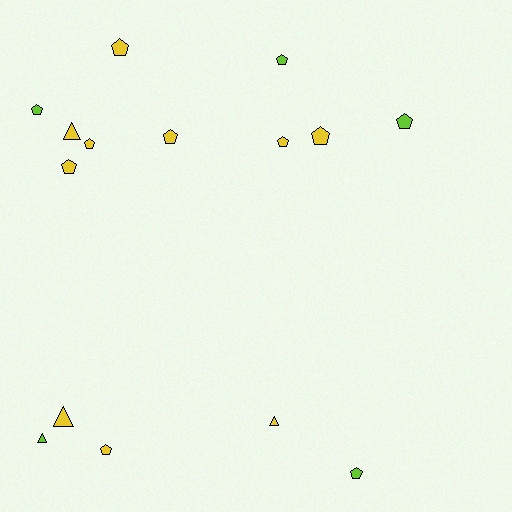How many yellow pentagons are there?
There are 7 yellow pentagons.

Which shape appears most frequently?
Pentagon, with 11 objects.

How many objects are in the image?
There are 15 objects.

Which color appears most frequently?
Yellow, with 10 objects.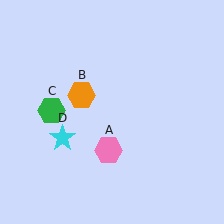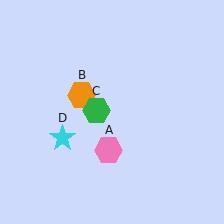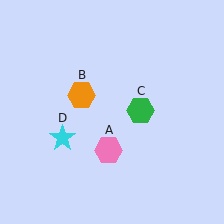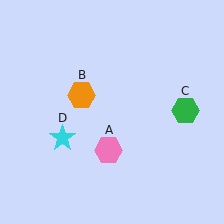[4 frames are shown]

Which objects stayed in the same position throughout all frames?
Pink hexagon (object A) and orange hexagon (object B) and cyan star (object D) remained stationary.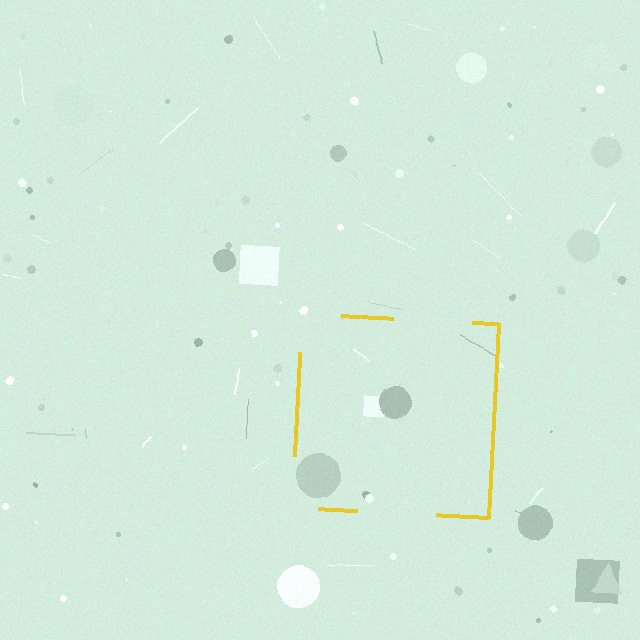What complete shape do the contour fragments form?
The contour fragments form a square.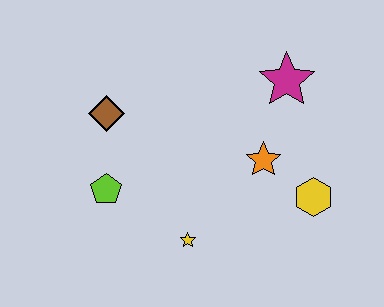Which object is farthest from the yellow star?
The magenta star is farthest from the yellow star.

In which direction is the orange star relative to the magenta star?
The orange star is below the magenta star.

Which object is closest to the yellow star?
The lime pentagon is closest to the yellow star.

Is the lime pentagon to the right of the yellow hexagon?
No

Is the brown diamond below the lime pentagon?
No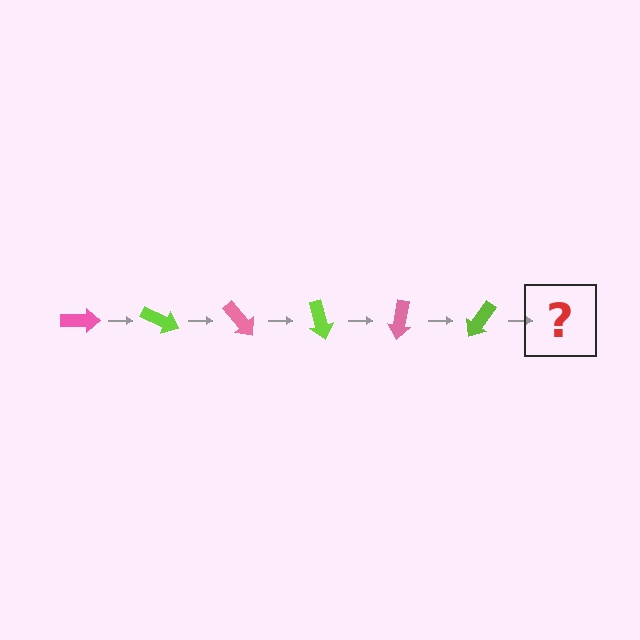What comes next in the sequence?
The next element should be a pink arrow, rotated 150 degrees from the start.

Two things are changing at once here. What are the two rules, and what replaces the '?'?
The two rules are that it rotates 25 degrees each step and the color cycles through pink and lime. The '?' should be a pink arrow, rotated 150 degrees from the start.